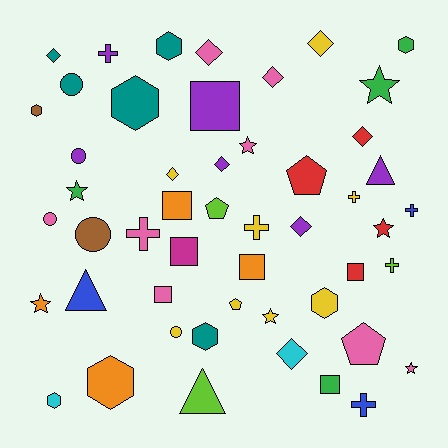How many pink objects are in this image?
There are 8 pink objects.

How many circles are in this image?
There are 5 circles.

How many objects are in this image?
There are 50 objects.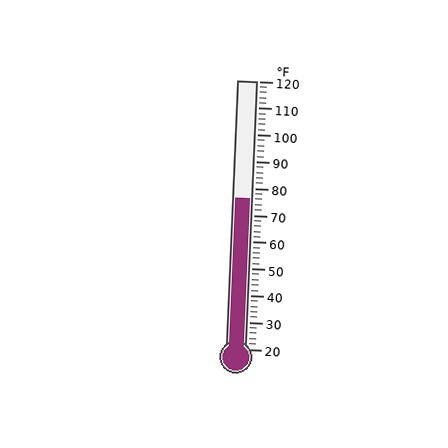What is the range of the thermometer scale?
The thermometer scale ranges from 20°F to 120°F.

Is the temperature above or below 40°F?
The temperature is above 40°F.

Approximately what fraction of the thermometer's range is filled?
The thermometer is filled to approximately 55% of its range.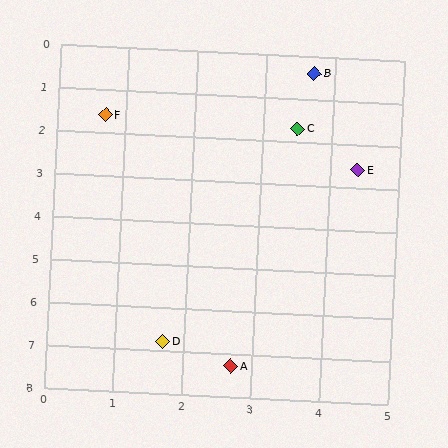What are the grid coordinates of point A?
Point A is at approximately (2.7, 7.3).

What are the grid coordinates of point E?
Point E is at approximately (4.4, 2.6).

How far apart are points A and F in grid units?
Points A and F are about 6.0 grid units apart.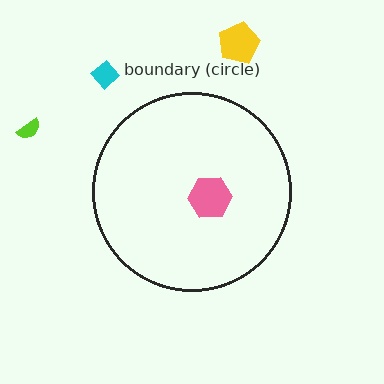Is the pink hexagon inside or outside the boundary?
Inside.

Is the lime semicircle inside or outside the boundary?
Outside.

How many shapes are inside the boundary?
1 inside, 3 outside.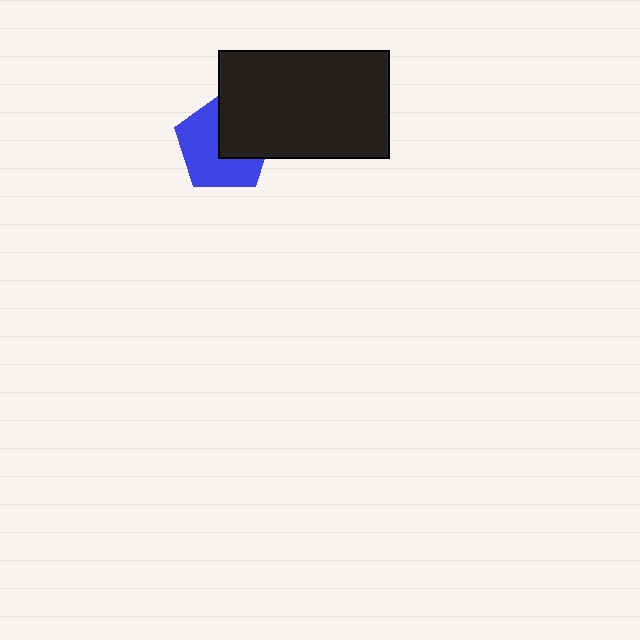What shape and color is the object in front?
The object in front is a black rectangle.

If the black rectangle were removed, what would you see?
You would see the complete blue pentagon.